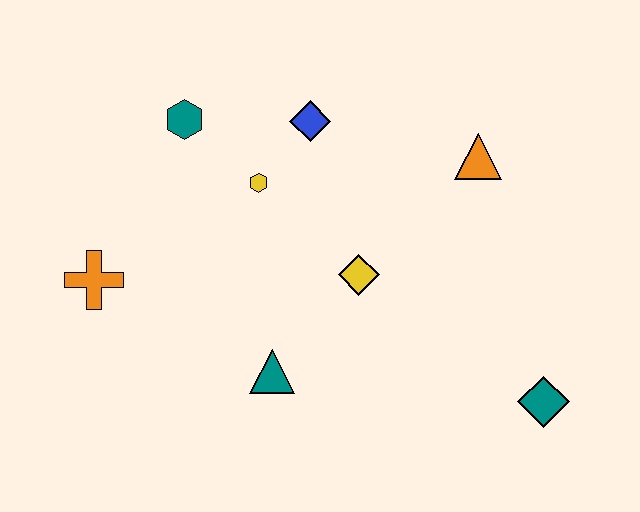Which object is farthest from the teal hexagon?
The teal diamond is farthest from the teal hexagon.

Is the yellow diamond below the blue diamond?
Yes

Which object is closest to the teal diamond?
The yellow diamond is closest to the teal diamond.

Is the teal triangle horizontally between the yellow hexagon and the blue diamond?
Yes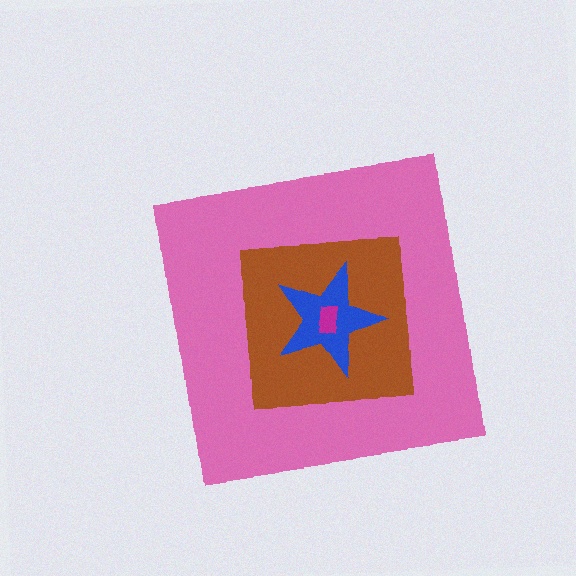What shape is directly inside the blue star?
The magenta rectangle.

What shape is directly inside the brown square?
The blue star.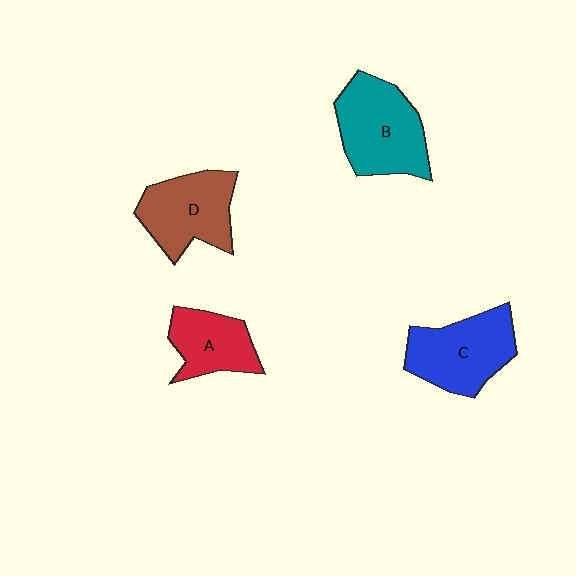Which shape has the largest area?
Shape B (teal).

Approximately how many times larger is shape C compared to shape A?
Approximately 1.4 times.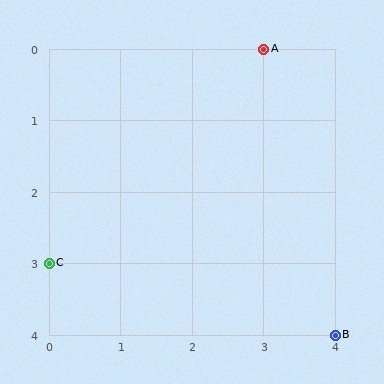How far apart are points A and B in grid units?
Points A and B are 1 column and 4 rows apart (about 4.1 grid units diagonally).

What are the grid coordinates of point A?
Point A is at grid coordinates (3, 0).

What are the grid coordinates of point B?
Point B is at grid coordinates (4, 4).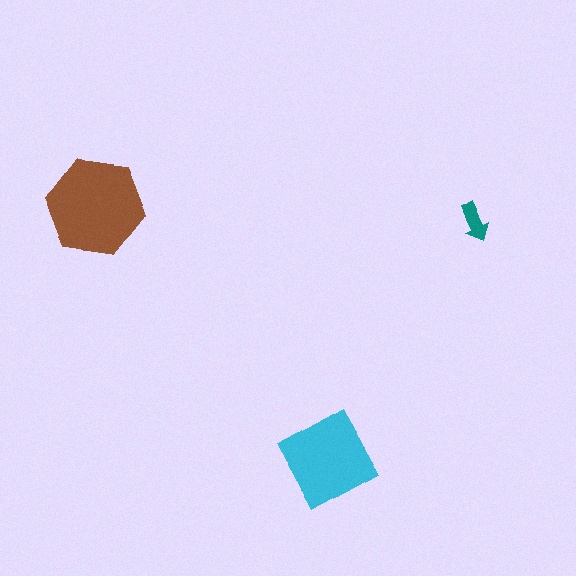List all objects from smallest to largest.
The teal arrow, the cyan square, the brown hexagon.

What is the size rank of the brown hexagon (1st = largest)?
1st.